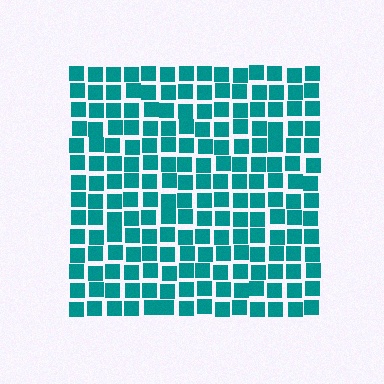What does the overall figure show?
The overall figure shows a square.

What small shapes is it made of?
It is made of small squares.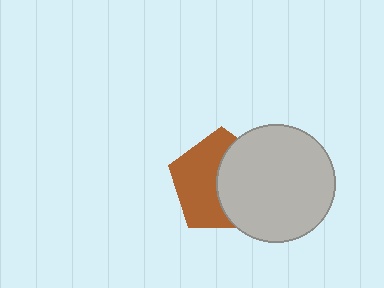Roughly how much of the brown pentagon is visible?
About half of it is visible (roughly 53%).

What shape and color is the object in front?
The object in front is a light gray circle.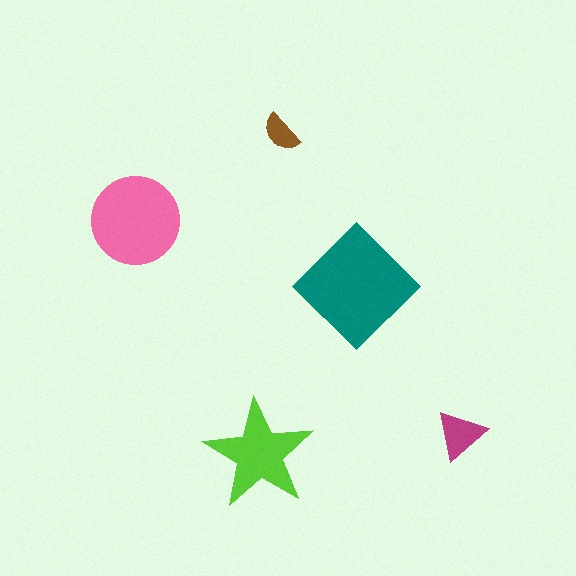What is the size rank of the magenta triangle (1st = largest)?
4th.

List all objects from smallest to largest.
The brown semicircle, the magenta triangle, the lime star, the pink circle, the teal diamond.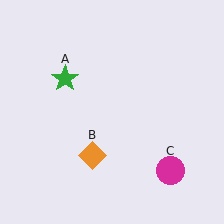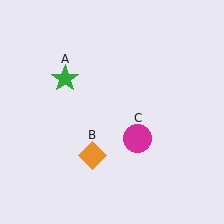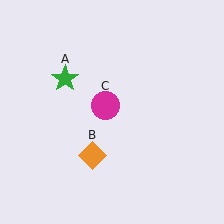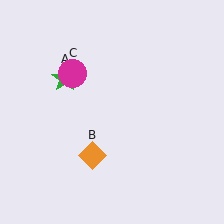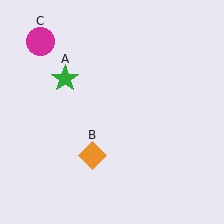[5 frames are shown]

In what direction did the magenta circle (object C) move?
The magenta circle (object C) moved up and to the left.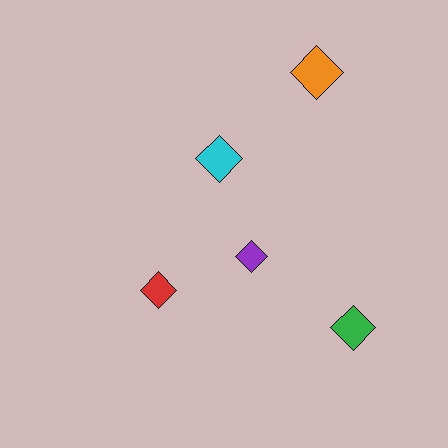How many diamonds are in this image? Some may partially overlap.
There are 5 diamonds.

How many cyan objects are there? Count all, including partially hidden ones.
There is 1 cyan object.